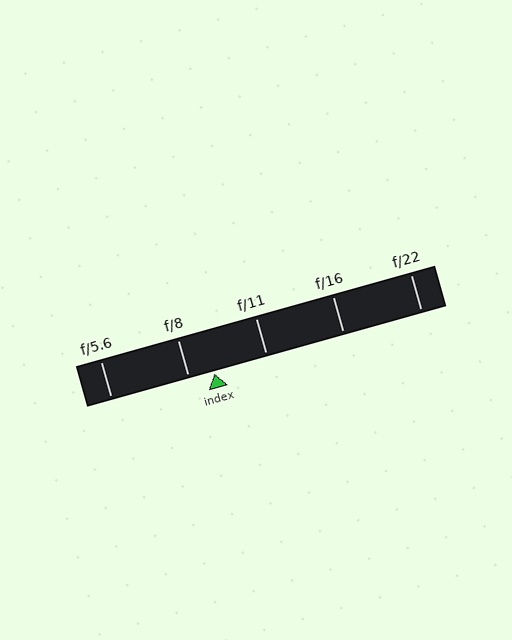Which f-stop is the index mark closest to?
The index mark is closest to f/8.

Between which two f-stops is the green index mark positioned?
The index mark is between f/8 and f/11.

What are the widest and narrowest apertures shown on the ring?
The widest aperture shown is f/5.6 and the narrowest is f/22.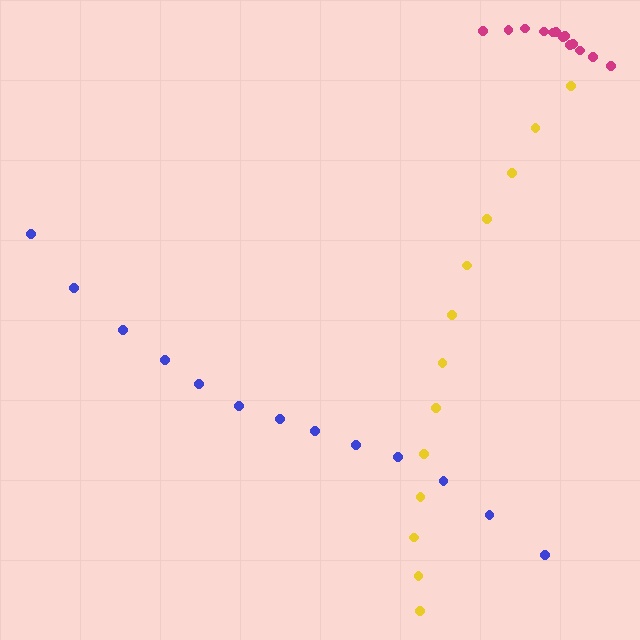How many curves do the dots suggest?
There are 3 distinct paths.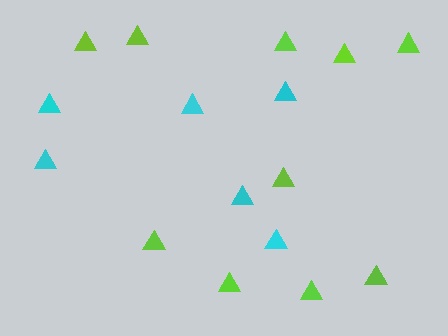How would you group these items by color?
There are 2 groups: one group of cyan triangles (6) and one group of lime triangles (10).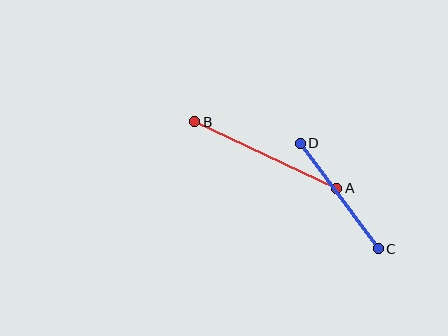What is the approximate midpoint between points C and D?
The midpoint is at approximately (339, 196) pixels.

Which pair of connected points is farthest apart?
Points A and B are farthest apart.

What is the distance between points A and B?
The distance is approximately 157 pixels.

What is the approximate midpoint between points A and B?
The midpoint is at approximately (266, 155) pixels.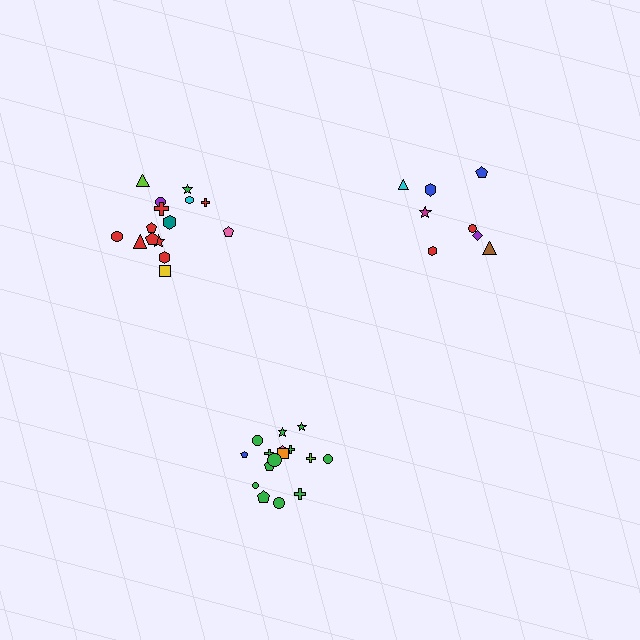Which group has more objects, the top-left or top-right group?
The top-left group.